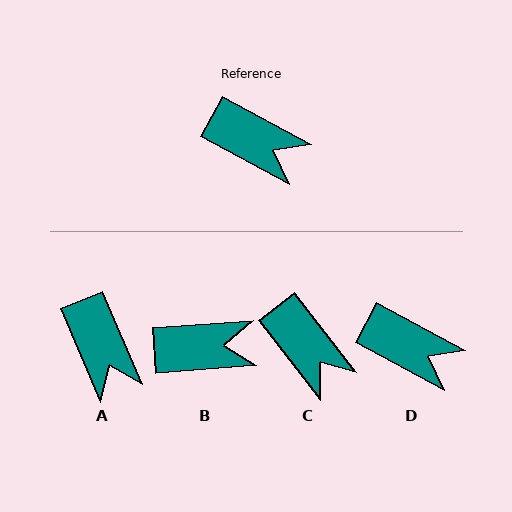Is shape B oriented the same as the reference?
No, it is off by about 32 degrees.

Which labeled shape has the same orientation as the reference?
D.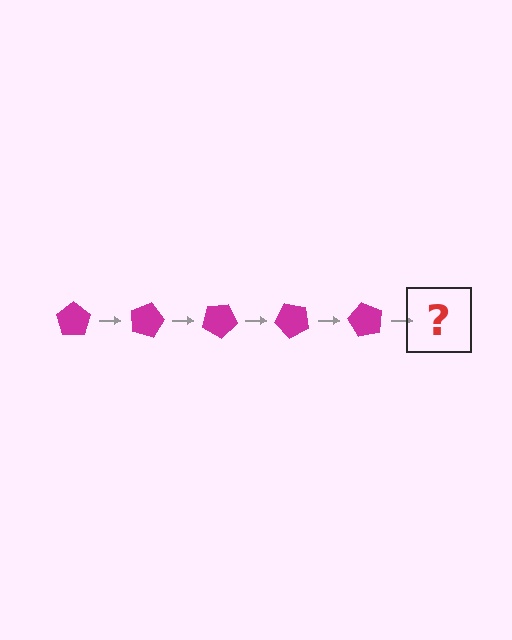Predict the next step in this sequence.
The next step is a magenta pentagon rotated 75 degrees.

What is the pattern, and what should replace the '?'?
The pattern is that the pentagon rotates 15 degrees each step. The '?' should be a magenta pentagon rotated 75 degrees.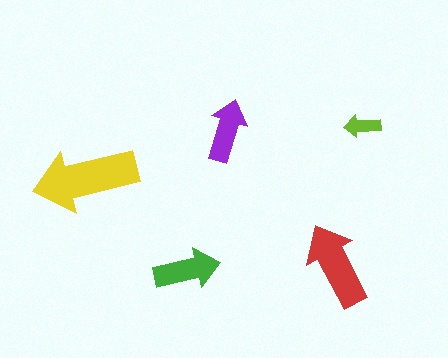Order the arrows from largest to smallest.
the yellow one, the red one, the green one, the purple one, the lime one.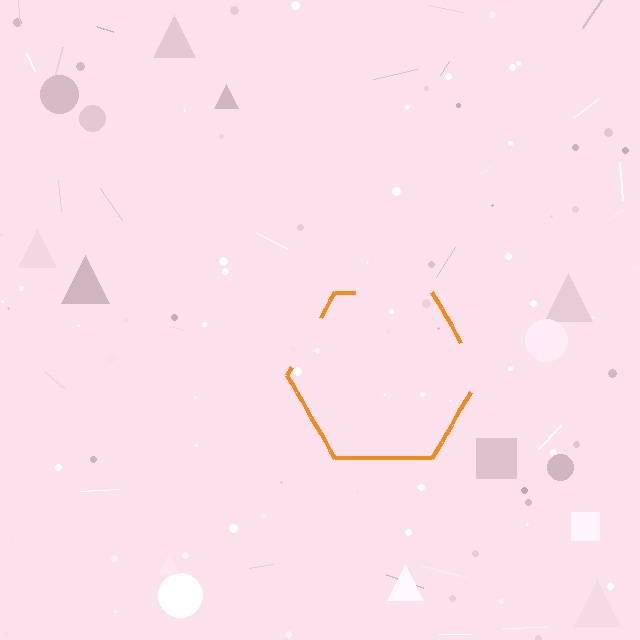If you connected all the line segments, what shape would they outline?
They would outline a hexagon.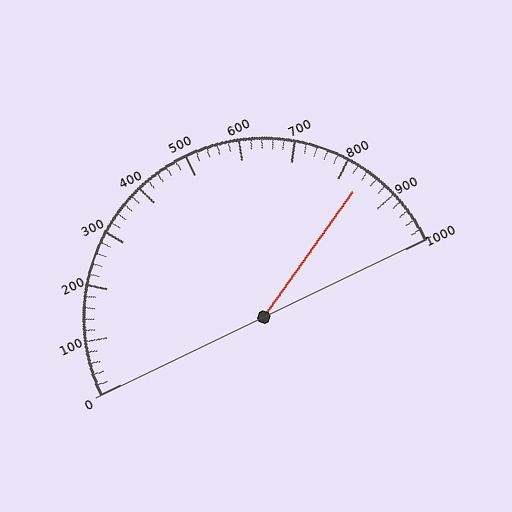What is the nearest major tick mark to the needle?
The nearest major tick mark is 800.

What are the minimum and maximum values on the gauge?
The gauge ranges from 0 to 1000.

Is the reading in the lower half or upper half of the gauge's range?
The reading is in the upper half of the range (0 to 1000).